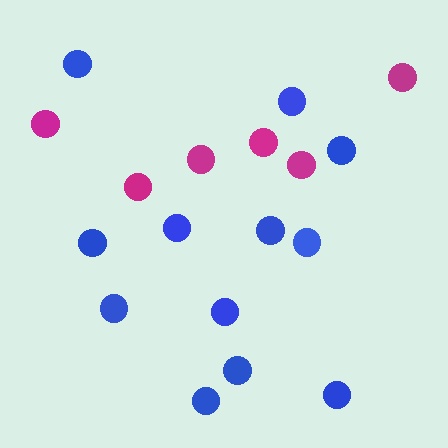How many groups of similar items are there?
There are 2 groups: one group of magenta circles (6) and one group of blue circles (12).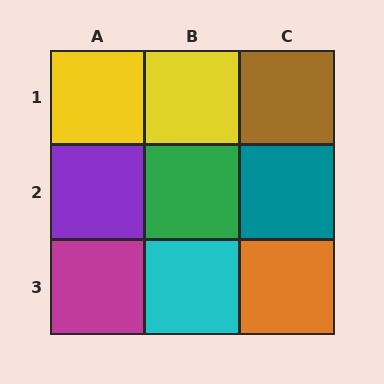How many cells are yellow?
2 cells are yellow.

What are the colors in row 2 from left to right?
Purple, green, teal.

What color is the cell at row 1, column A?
Yellow.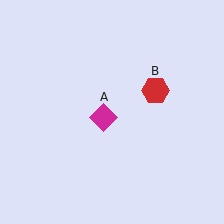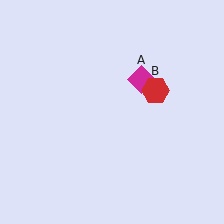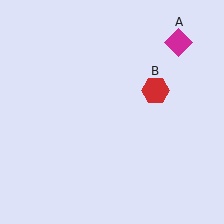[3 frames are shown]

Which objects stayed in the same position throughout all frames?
Red hexagon (object B) remained stationary.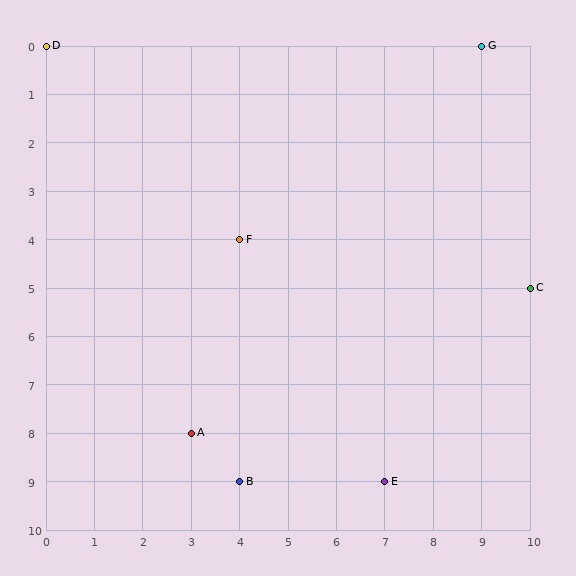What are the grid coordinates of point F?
Point F is at grid coordinates (4, 4).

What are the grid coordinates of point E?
Point E is at grid coordinates (7, 9).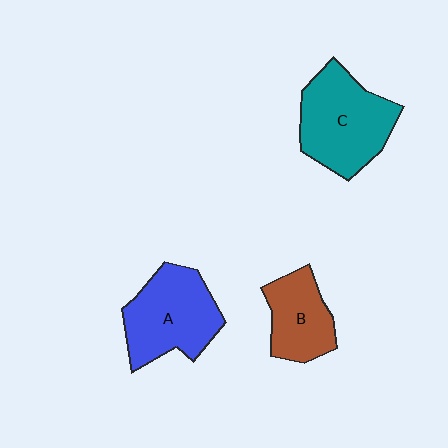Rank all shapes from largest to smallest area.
From largest to smallest: C (teal), A (blue), B (brown).